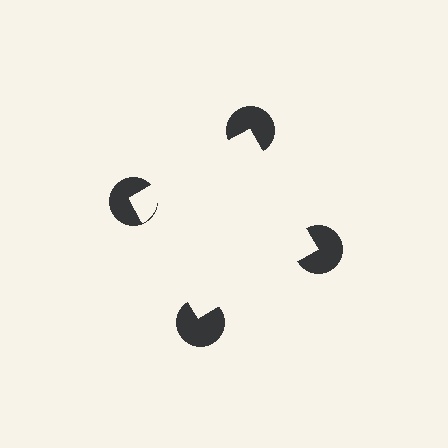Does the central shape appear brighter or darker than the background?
It typically appears slightly brighter than the background, even though no actual brightness change is drawn.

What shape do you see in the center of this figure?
An illusory square — its edges are inferred from the aligned wedge cuts in the pac-man discs, not physically drawn.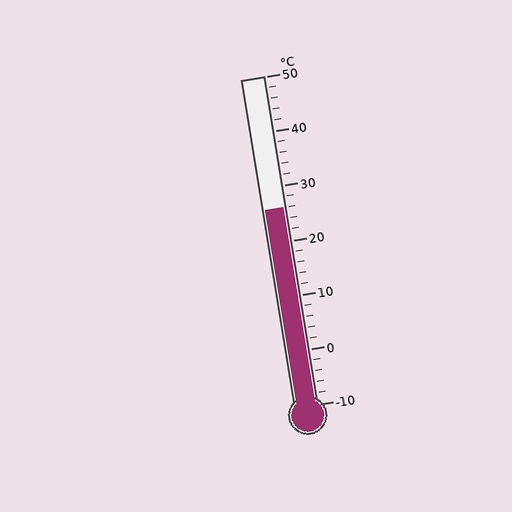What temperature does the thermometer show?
The thermometer shows approximately 26°C.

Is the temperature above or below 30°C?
The temperature is below 30°C.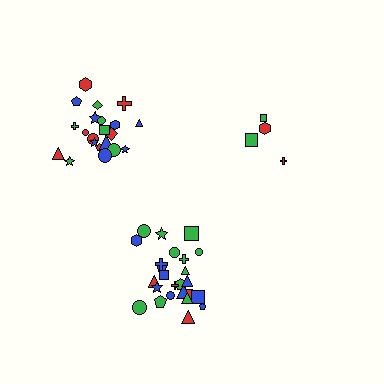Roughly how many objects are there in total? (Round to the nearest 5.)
Roughly 50 objects in total.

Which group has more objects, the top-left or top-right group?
The top-left group.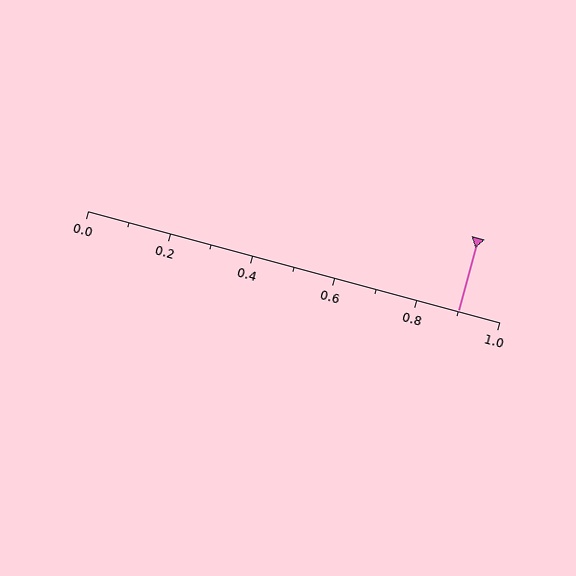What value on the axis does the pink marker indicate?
The marker indicates approximately 0.9.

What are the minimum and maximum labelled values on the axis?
The axis runs from 0.0 to 1.0.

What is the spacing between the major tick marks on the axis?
The major ticks are spaced 0.2 apart.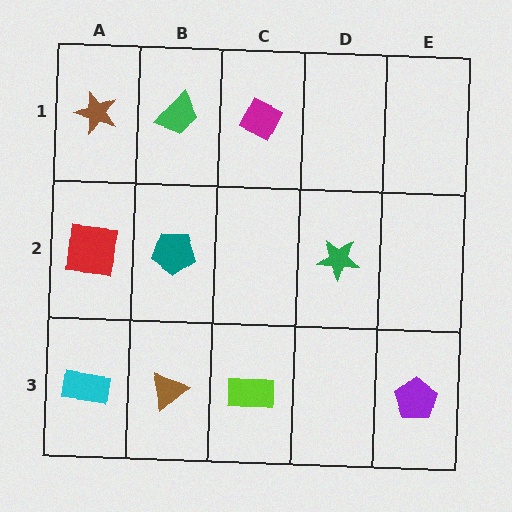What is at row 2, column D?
A green star.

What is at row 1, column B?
A green trapezoid.